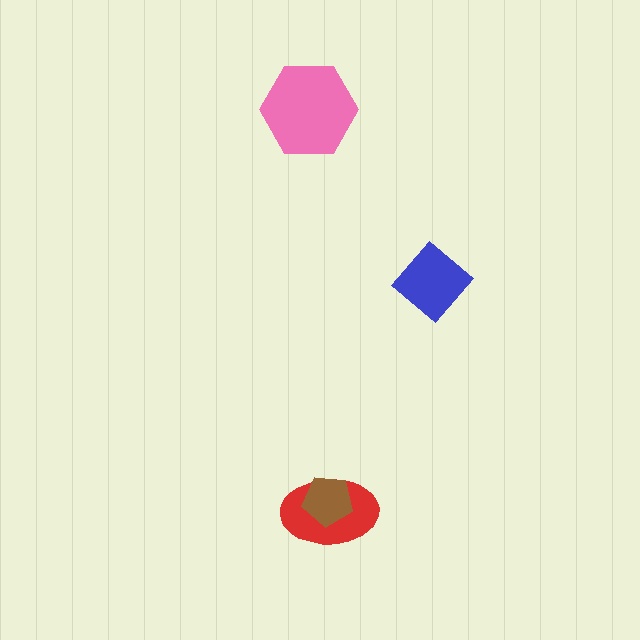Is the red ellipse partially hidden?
Yes, it is partially covered by another shape.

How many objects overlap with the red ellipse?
1 object overlaps with the red ellipse.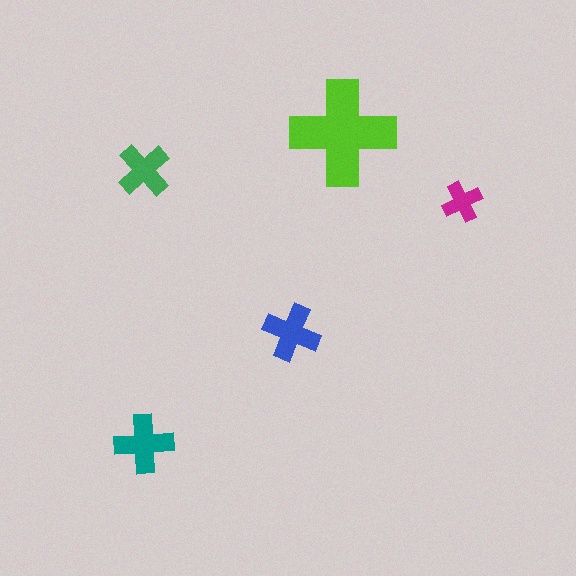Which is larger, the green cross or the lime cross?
The lime one.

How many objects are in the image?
There are 5 objects in the image.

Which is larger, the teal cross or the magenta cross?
The teal one.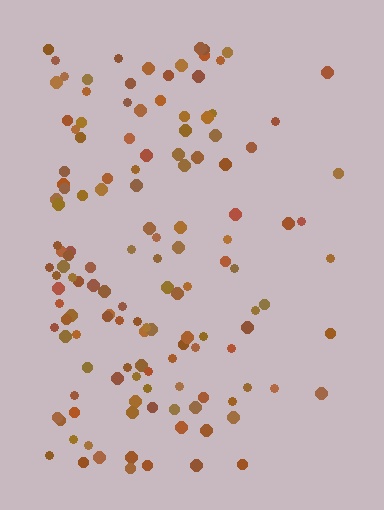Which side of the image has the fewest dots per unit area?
The right.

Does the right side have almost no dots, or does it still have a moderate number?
Still a moderate number, just noticeably fewer than the left.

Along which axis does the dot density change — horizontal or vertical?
Horizontal.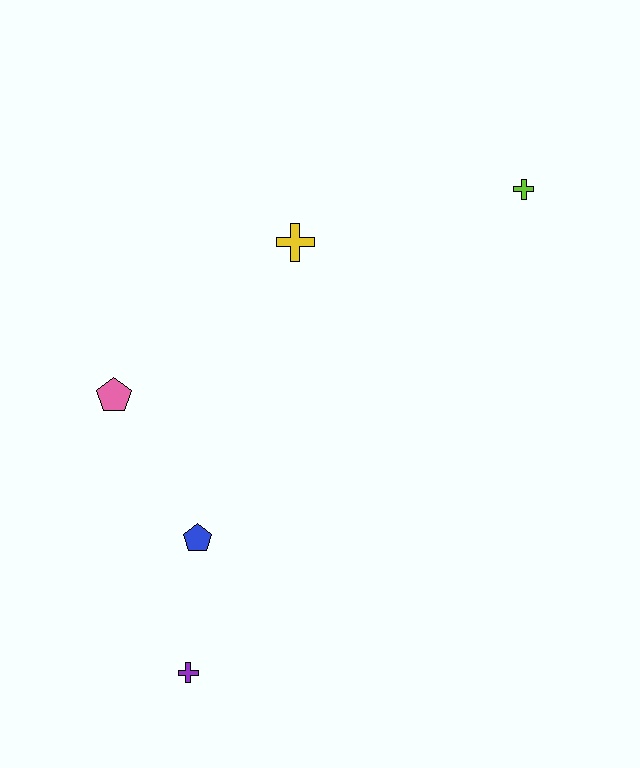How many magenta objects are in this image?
There are no magenta objects.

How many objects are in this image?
There are 5 objects.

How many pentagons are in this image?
There are 2 pentagons.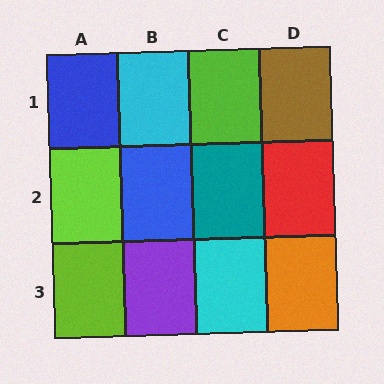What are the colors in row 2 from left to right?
Lime, blue, teal, red.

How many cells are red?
1 cell is red.